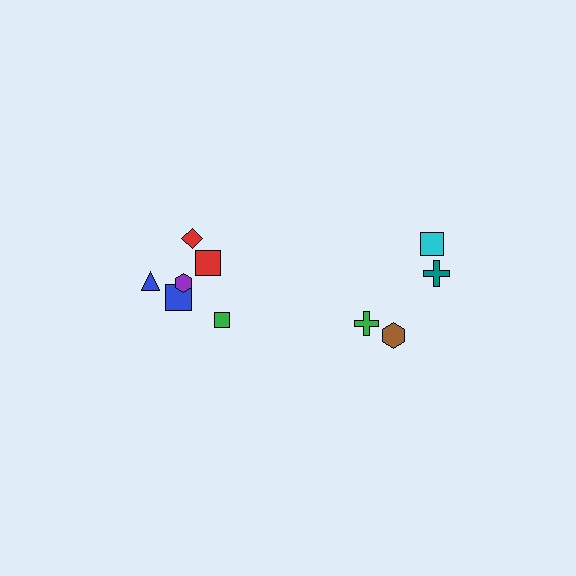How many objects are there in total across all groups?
There are 10 objects.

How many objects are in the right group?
There are 4 objects.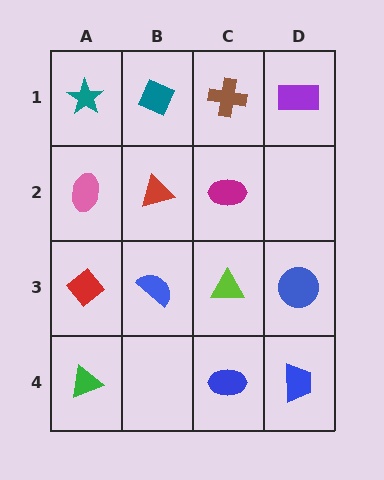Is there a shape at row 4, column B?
No, that cell is empty.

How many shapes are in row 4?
3 shapes.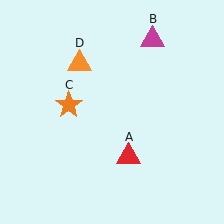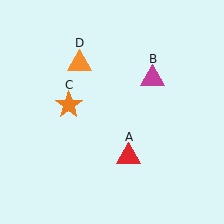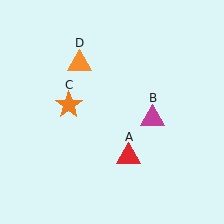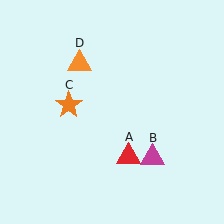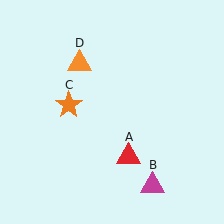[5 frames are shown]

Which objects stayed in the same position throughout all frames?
Red triangle (object A) and orange star (object C) and orange triangle (object D) remained stationary.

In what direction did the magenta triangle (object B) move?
The magenta triangle (object B) moved down.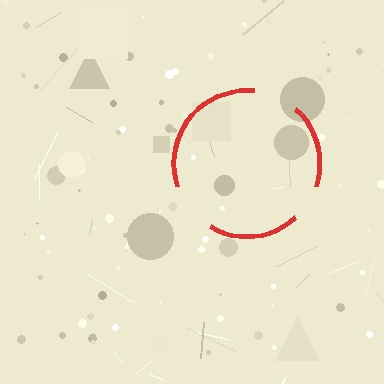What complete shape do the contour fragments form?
The contour fragments form a circle.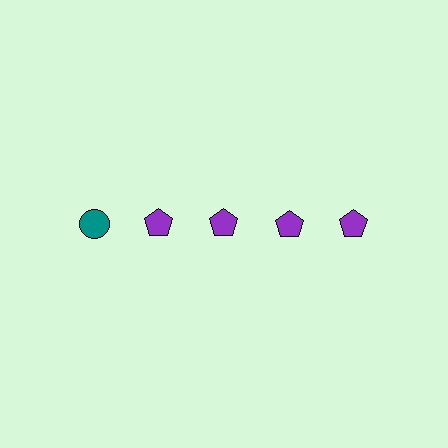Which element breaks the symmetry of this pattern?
The teal circle in the top row, leftmost column breaks the symmetry. All other shapes are purple pentagons.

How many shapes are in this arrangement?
There are 5 shapes arranged in a grid pattern.